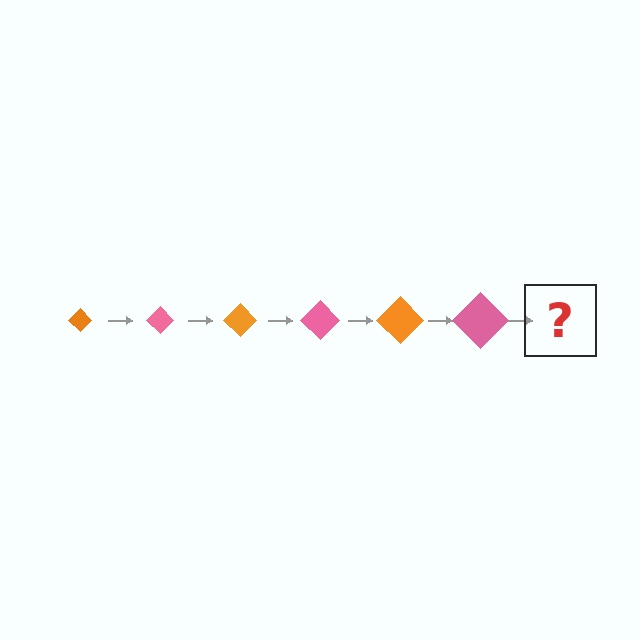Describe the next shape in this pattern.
It should be an orange diamond, larger than the previous one.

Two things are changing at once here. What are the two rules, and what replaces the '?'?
The two rules are that the diamond grows larger each step and the color cycles through orange and pink. The '?' should be an orange diamond, larger than the previous one.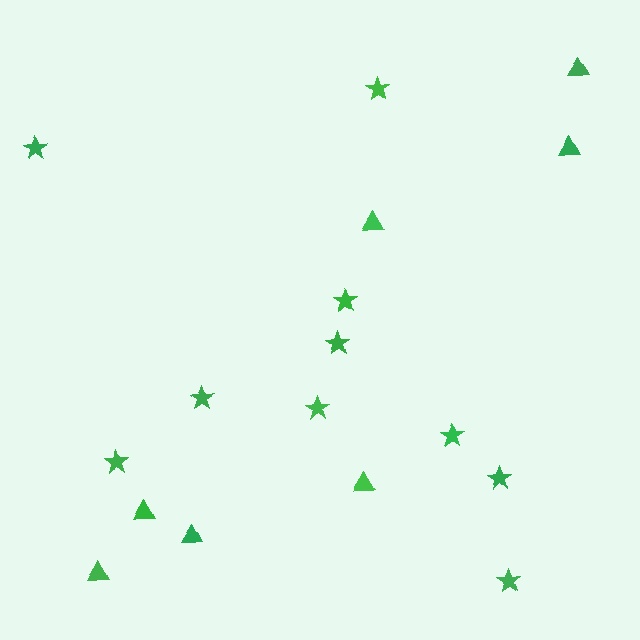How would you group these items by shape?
There are 2 groups: one group of triangles (7) and one group of stars (10).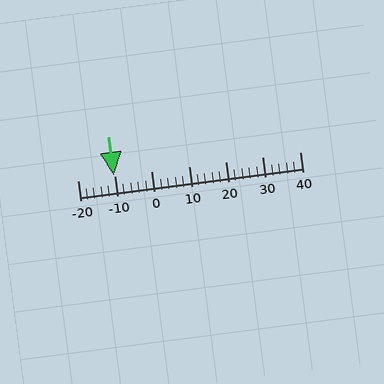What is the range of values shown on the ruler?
The ruler shows values from -20 to 40.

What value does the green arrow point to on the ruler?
The green arrow points to approximately -10.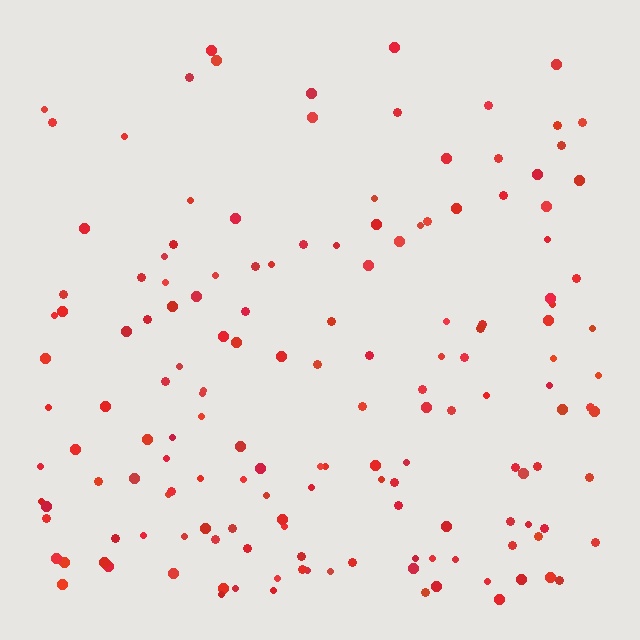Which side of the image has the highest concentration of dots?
The bottom.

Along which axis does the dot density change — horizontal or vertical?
Vertical.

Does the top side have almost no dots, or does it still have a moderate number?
Still a moderate number, just noticeably fewer than the bottom.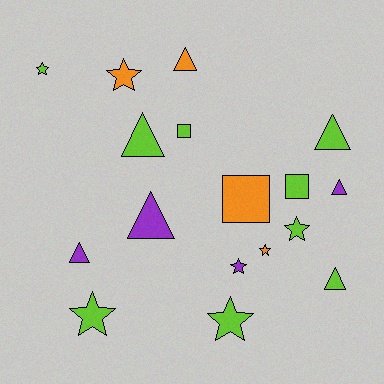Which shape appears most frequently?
Triangle, with 7 objects.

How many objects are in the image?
There are 17 objects.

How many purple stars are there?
There is 1 purple star.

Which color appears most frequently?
Lime, with 9 objects.